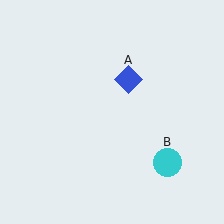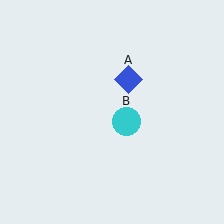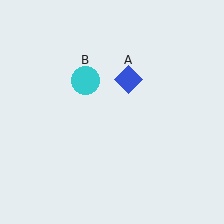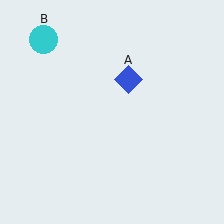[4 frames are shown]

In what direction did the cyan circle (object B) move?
The cyan circle (object B) moved up and to the left.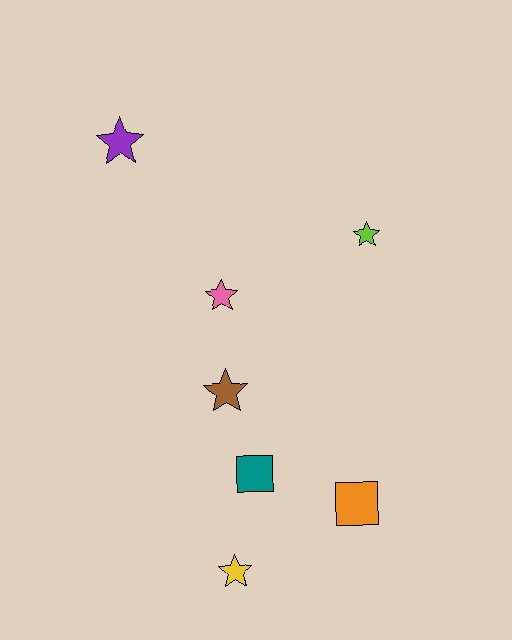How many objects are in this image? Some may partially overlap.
There are 7 objects.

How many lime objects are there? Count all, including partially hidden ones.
There is 1 lime object.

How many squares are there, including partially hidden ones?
There are 2 squares.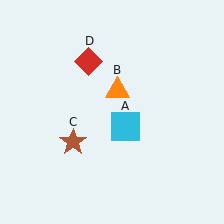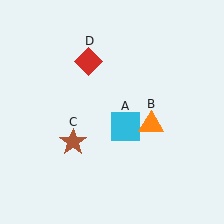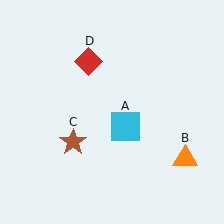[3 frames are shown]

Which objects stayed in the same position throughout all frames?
Cyan square (object A) and brown star (object C) and red diamond (object D) remained stationary.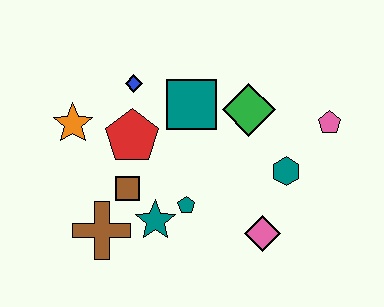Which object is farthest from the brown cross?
The pink pentagon is farthest from the brown cross.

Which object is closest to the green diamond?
The teal square is closest to the green diamond.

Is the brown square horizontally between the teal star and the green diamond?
No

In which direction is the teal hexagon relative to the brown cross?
The teal hexagon is to the right of the brown cross.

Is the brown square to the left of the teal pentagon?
Yes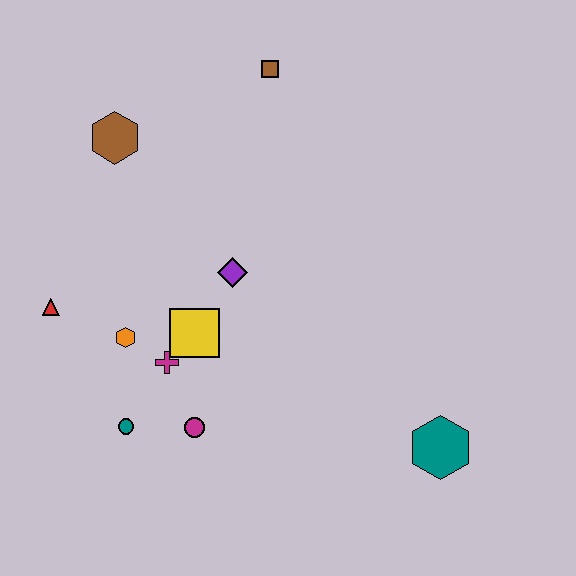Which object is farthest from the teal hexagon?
The brown hexagon is farthest from the teal hexagon.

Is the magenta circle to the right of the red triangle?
Yes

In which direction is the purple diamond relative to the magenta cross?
The purple diamond is above the magenta cross.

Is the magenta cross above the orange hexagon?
No